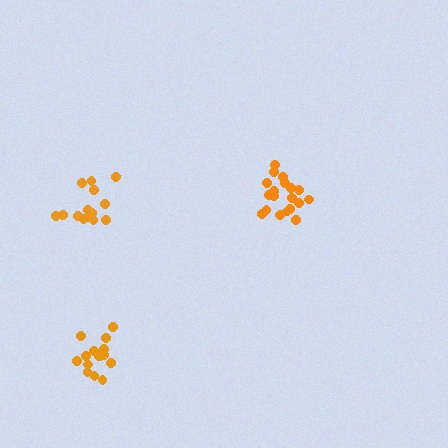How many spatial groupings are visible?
There are 3 spatial groupings.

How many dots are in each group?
Group 1: 19 dots, Group 2: 14 dots, Group 3: 15 dots (48 total).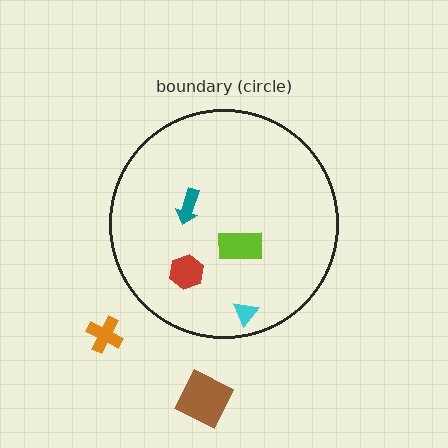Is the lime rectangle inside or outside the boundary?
Inside.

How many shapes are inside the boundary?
4 inside, 2 outside.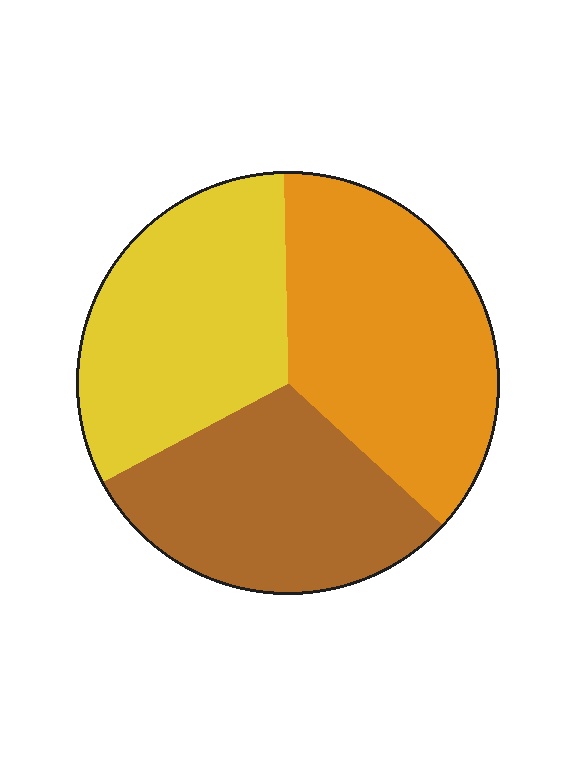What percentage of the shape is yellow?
Yellow covers 33% of the shape.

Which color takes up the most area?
Orange, at roughly 35%.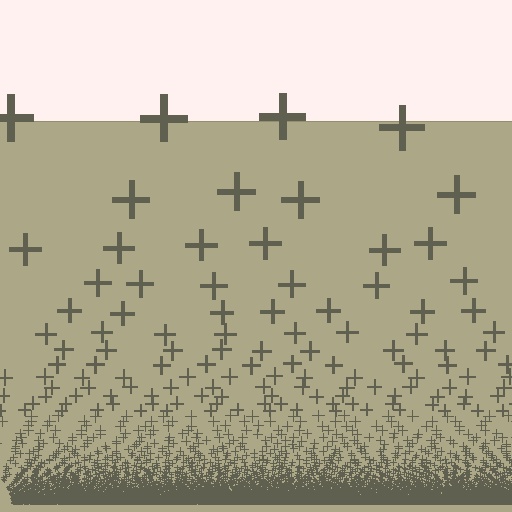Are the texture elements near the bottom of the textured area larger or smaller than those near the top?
Smaller. The gradient is inverted — elements near the bottom are smaller and denser.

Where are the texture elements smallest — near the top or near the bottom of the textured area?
Near the bottom.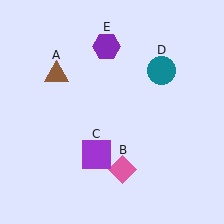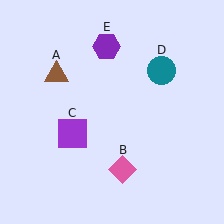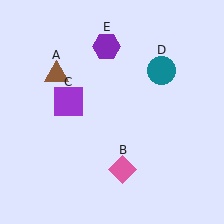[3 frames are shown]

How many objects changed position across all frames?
1 object changed position: purple square (object C).